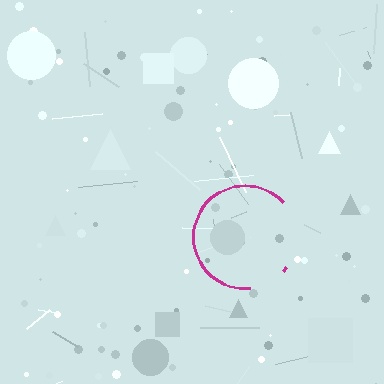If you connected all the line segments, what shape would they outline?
They would outline a circle.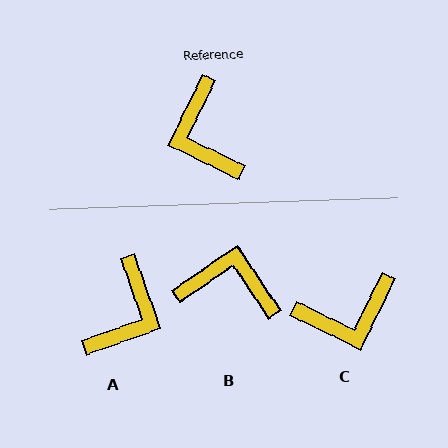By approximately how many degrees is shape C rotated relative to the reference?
Approximately 90 degrees counter-clockwise.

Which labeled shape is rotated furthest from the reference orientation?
A, about 135 degrees away.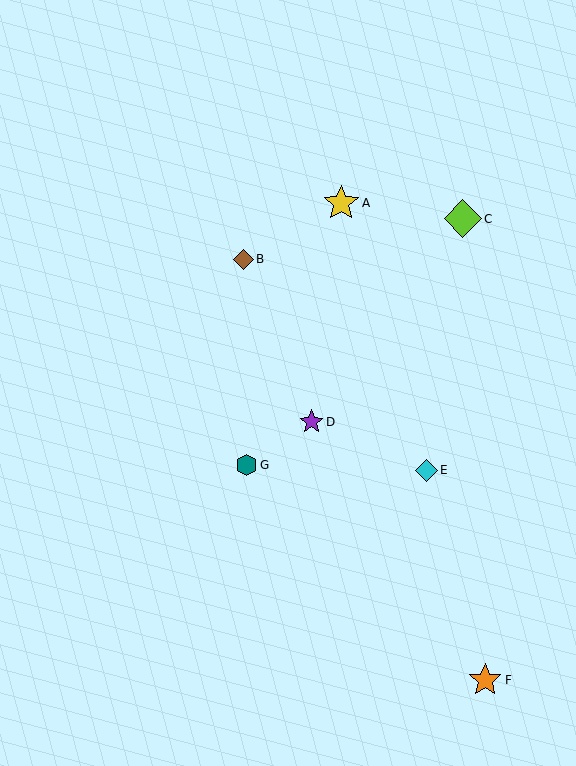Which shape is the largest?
The lime diamond (labeled C) is the largest.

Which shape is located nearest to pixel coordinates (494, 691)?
The orange star (labeled F) at (485, 680) is nearest to that location.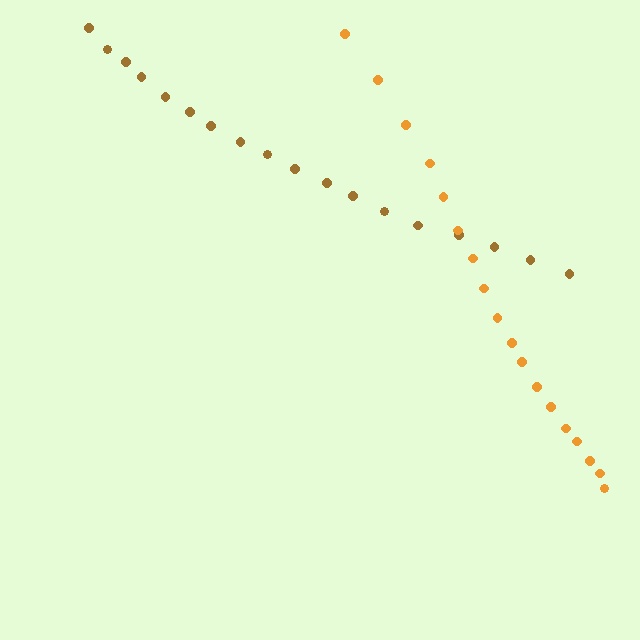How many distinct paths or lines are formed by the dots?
There are 2 distinct paths.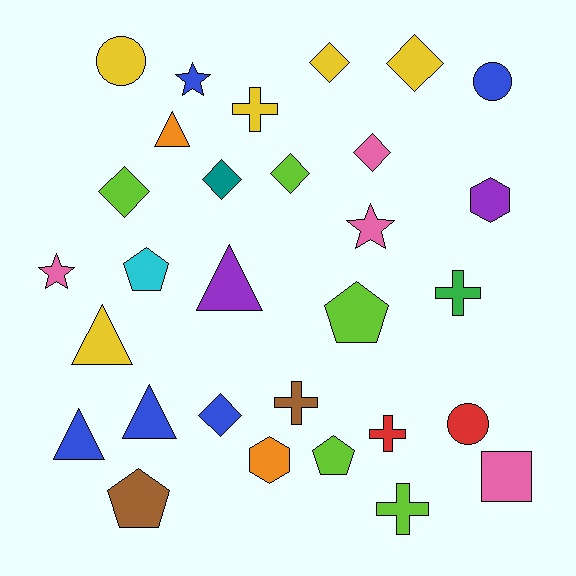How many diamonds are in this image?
There are 7 diamonds.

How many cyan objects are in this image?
There is 1 cyan object.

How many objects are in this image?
There are 30 objects.